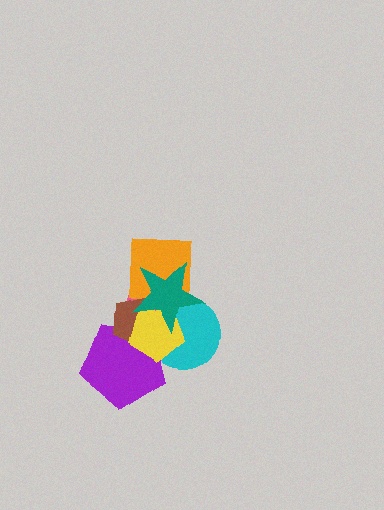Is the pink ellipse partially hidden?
Yes, it is partially covered by another shape.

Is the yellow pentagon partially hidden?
Yes, it is partially covered by another shape.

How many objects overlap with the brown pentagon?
5 objects overlap with the brown pentagon.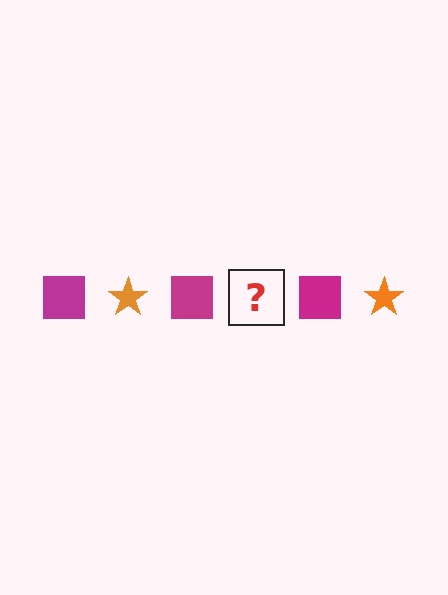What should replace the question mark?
The question mark should be replaced with an orange star.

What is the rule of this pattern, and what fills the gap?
The rule is that the pattern alternates between magenta square and orange star. The gap should be filled with an orange star.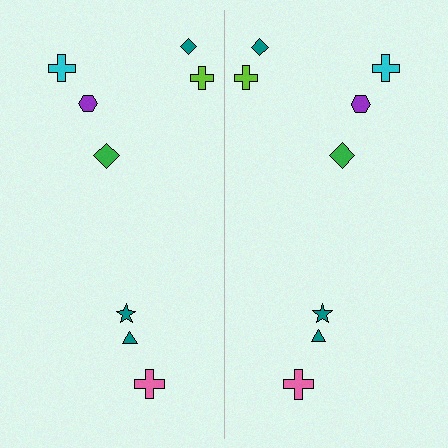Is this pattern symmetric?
Yes, this pattern has bilateral (reflection) symmetry.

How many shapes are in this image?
There are 16 shapes in this image.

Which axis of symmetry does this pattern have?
The pattern has a vertical axis of symmetry running through the center of the image.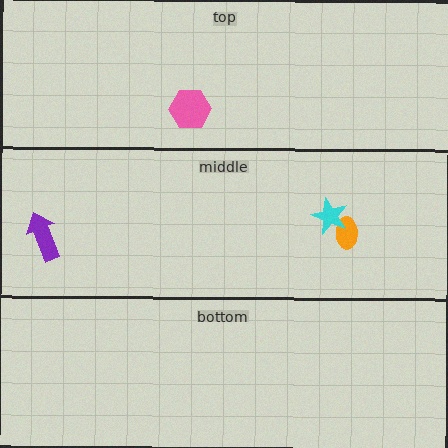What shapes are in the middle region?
The purple arrow, the orange ellipse, the cyan star.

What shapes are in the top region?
The pink hexagon.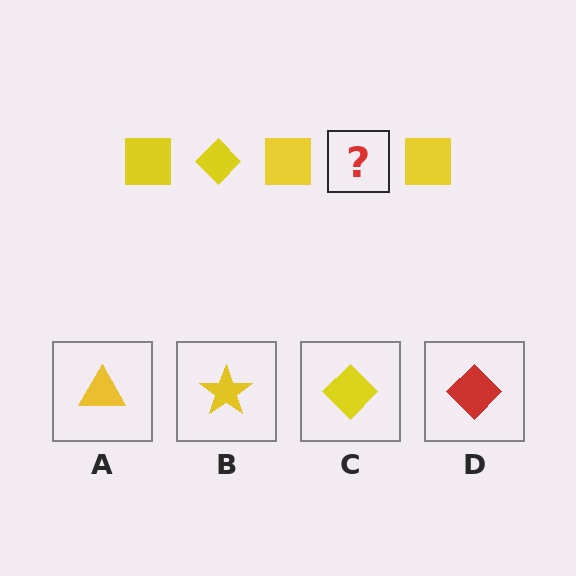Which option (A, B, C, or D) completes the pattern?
C.